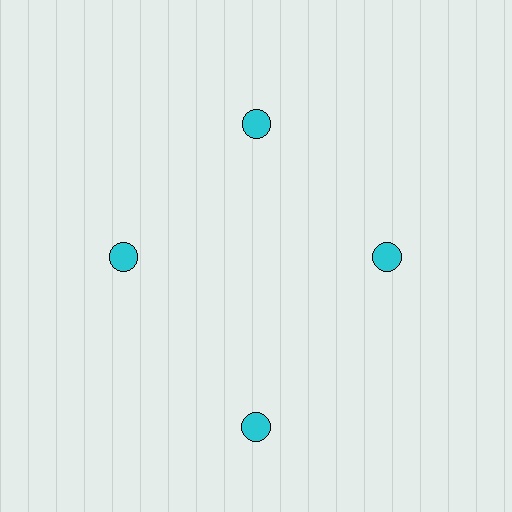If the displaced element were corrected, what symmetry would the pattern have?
It would have 4-fold rotational symmetry — the pattern would map onto itself every 90 degrees.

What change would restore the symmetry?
The symmetry would be restored by moving it inward, back onto the ring so that all 4 circles sit at equal angles and equal distance from the center.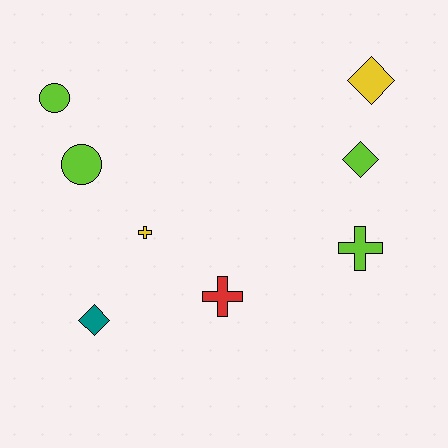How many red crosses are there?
There is 1 red cross.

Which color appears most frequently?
Lime, with 4 objects.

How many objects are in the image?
There are 8 objects.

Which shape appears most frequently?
Diamond, with 3 objects.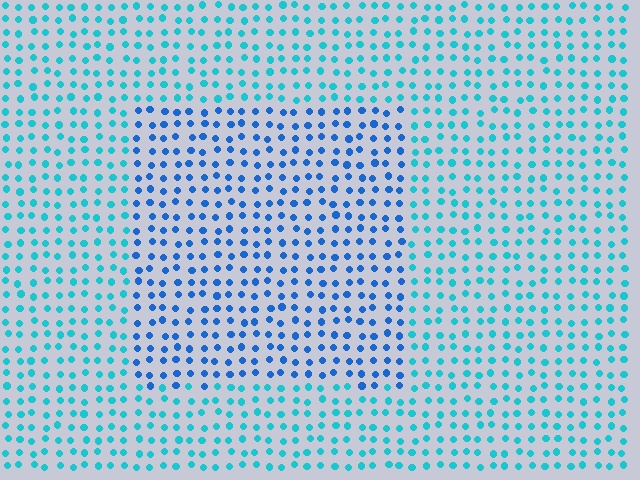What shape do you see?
I see a rectangle.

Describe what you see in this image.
The image is filled with small cyan elements in a uniform arrangement. A rectangle-shaped region is visible where the elements are tinted to a slightly different hue, forming a subtle color boundary.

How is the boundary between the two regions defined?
The boundary is defined purely by a slight shift in hue (about 32 degrees). Spacing, size, and orientation are identical on both sides.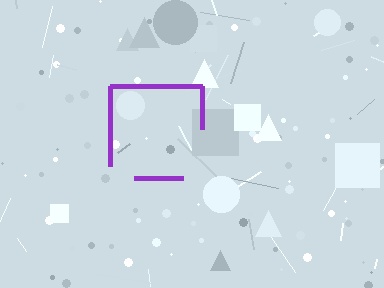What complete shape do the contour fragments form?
The contour fragments form a square.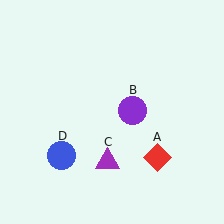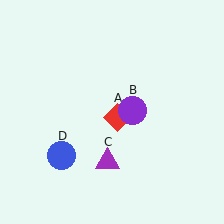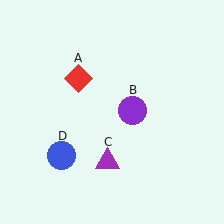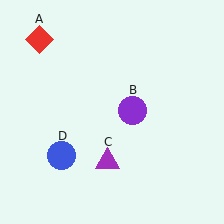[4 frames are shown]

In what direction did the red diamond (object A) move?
The red diamond (object A) moved up and to the left.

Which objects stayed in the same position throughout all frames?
Purple circle (object B) and purple triangle (object C) and blue circle (object D) remained stationary.